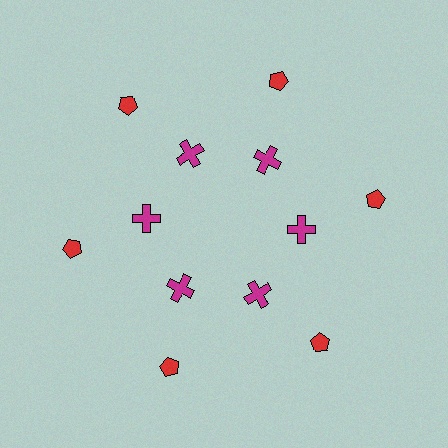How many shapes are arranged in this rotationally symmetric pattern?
There are 12 shapes, arranged in 6 groups of 2.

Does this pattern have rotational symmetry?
Yes, this pattern has 6-fold rotational symmetry. It looks the same after rotating 60 degrees around the center.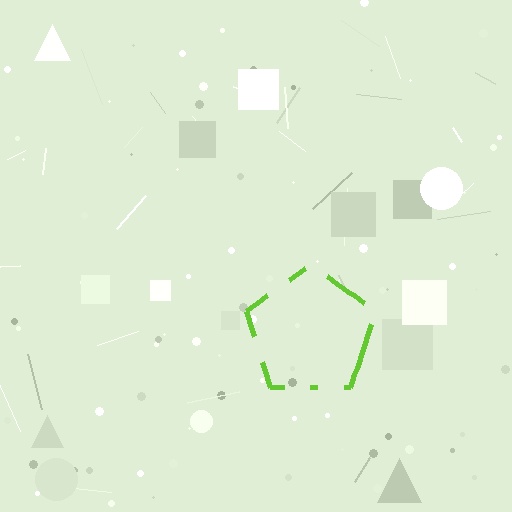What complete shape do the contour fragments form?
The contour fragments form a pentagon.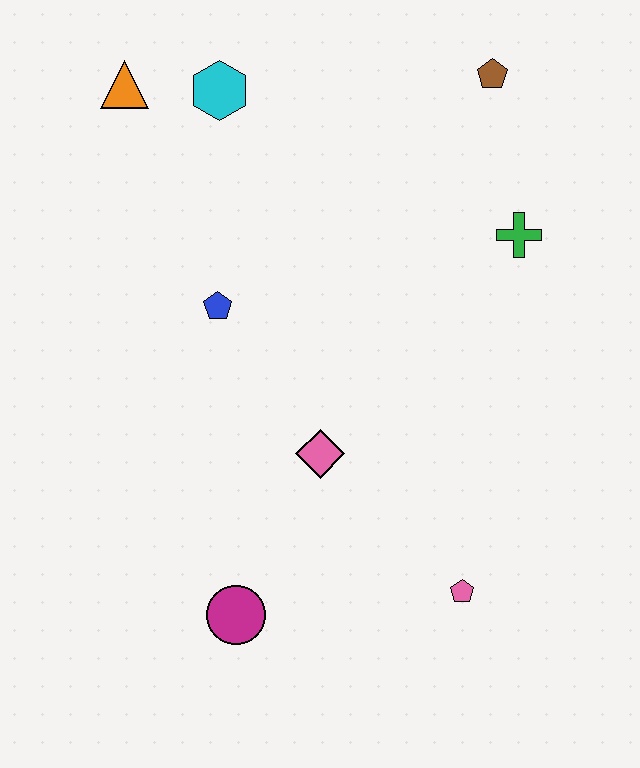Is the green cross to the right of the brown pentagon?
Yes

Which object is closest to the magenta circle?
The pink diamond is closest to the magenta circle.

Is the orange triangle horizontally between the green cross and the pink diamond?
No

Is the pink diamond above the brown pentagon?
No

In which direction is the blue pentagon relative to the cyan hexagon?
The blue pentagon is below the cyan hexagon.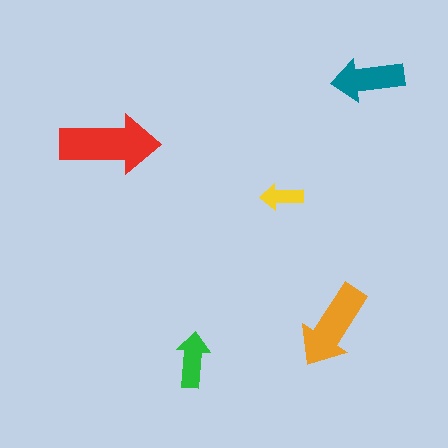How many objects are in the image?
There are 5 objects in the image.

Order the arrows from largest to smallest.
the red one, the orange one, the teal one, the green one, the yellow one.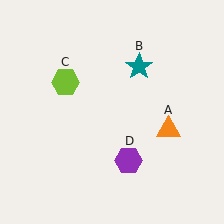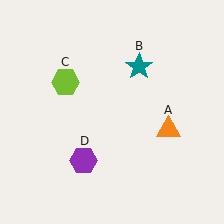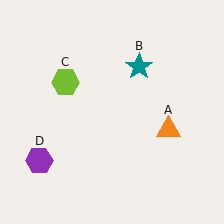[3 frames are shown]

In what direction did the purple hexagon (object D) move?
The purple hexagon (object D) moved left.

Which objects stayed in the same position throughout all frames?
Orange triangle (object A) and teal star (object B) and lime hexagon (object C) remained stationary.